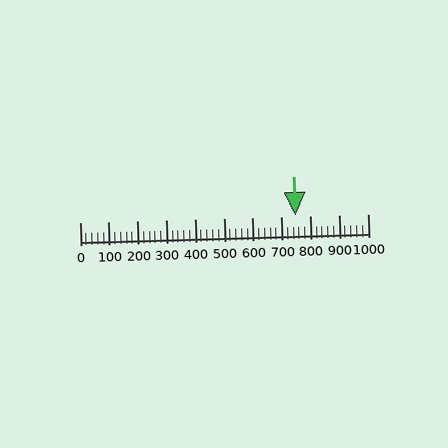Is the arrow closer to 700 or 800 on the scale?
The arrow is closer to 700.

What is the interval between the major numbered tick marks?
The major tick marks are spaced 100 units apart.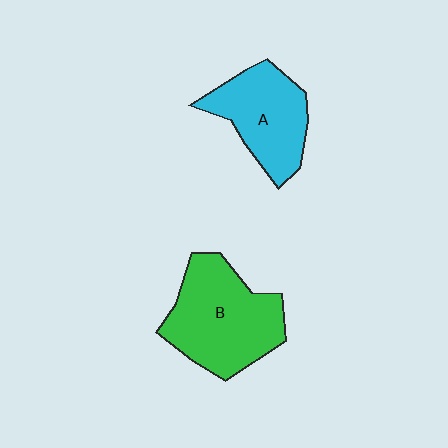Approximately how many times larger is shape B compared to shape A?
Approximately 1.3 times.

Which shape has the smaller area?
Shape A (cyan).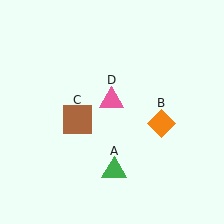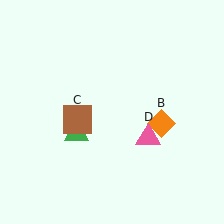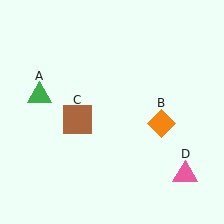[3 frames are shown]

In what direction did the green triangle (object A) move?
The green triangle (object A) moved up and to the left.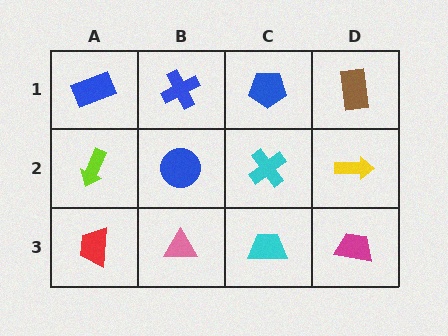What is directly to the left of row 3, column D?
A cyan trapezoid.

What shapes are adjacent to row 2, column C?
A blue pentagon (row 1, column C), a cyan trapezoid (row 3, column C), a blue circle (row 2, column B), a yellow arrow (row 2, column D).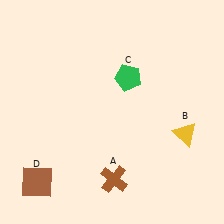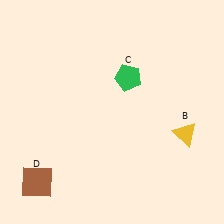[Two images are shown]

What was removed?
The brown cross (A) was removed in Image 2.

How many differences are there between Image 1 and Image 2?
There is 1 difference between the two images.